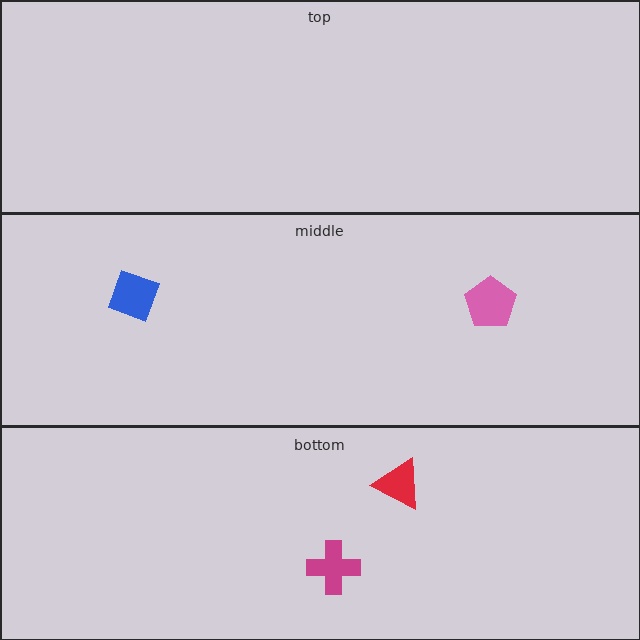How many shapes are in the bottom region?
2.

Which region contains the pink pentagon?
The middle region.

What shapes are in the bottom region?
The red triangle, the magenta cross.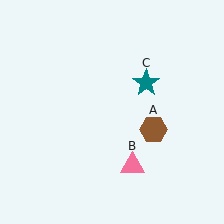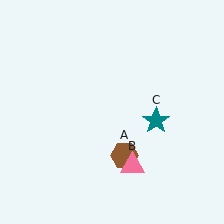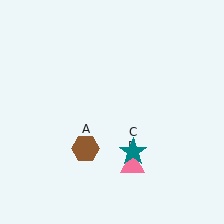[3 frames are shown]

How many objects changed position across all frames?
2 objects changed position: brown hexagon (object A), teal star (object C).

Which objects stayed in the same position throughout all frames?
Pink triangle (object B) remained stationary.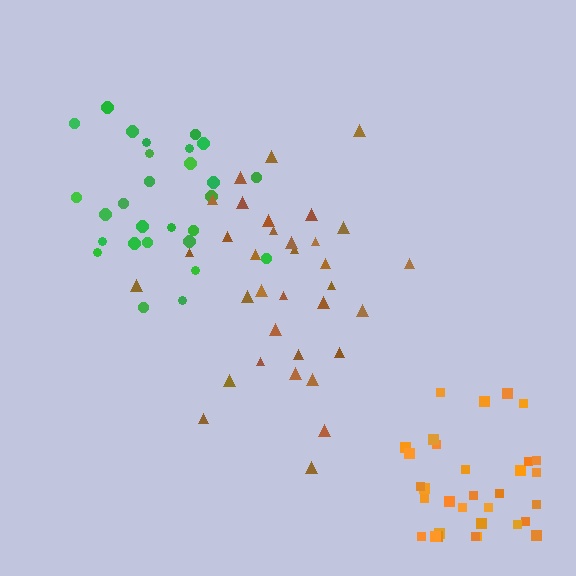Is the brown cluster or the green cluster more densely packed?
Green.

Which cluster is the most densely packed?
Green.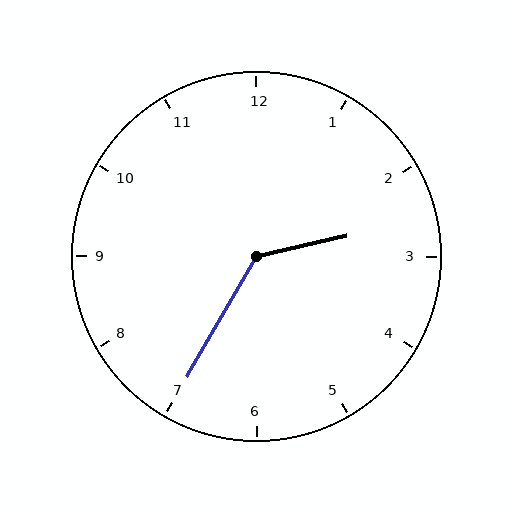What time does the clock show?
2:35.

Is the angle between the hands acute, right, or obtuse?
It is obtuse.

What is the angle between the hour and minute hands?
Approximately 132 degrees.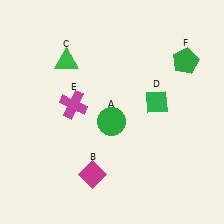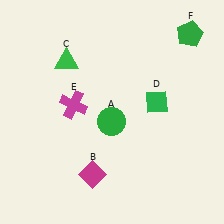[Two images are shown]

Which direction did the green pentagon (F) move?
The green pentagon (F) moved up.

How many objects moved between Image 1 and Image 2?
1 object moved between the two images.